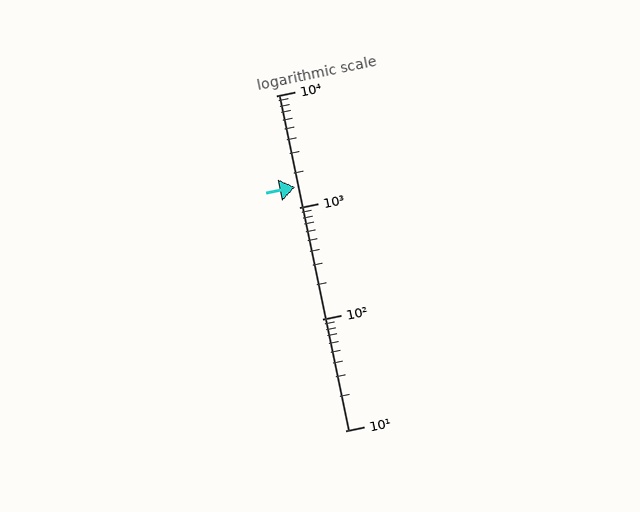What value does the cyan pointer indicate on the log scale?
The pointer indicates approximately 1500.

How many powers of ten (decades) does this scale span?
The scale spans 3 decades, from 10 to 10000.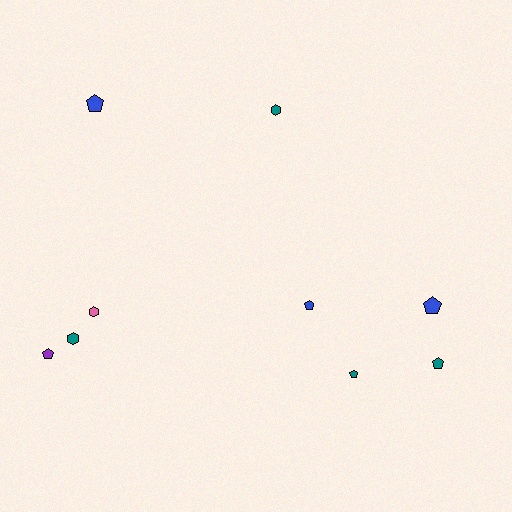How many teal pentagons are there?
There are 2 teal pentagons.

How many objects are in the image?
There are 9 objects.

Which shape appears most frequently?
Pentagon, with 6 objects.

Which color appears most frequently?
Teal, with 4 objects.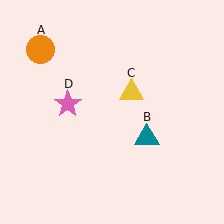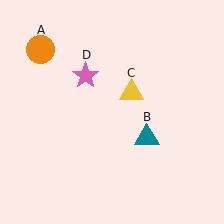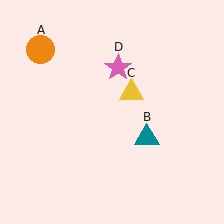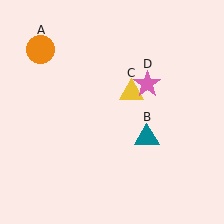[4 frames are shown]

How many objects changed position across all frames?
1 object changed position: pink star (object D).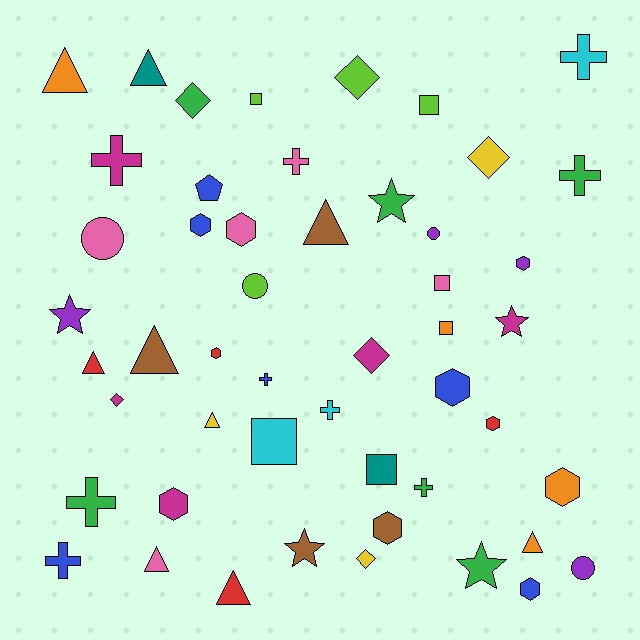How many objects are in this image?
There are 50 objects.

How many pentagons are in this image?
There is 1 pentagon.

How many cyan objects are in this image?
There are 3 cyan objects.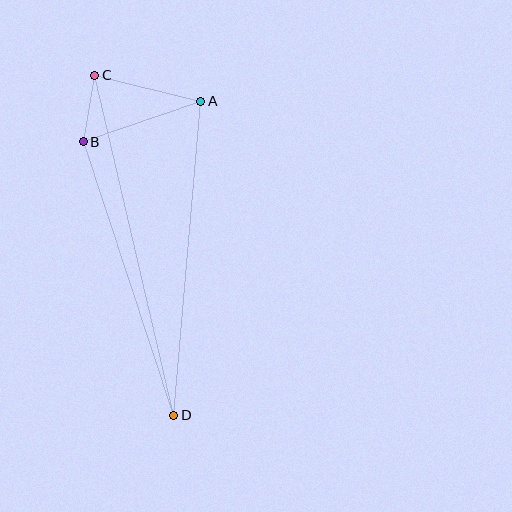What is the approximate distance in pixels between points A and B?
The distance between A and B is approximately 124 pixels.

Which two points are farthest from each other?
Points C and D are farthest from each other.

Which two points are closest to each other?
Points B and C are closest to each other.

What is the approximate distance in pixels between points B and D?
The distance between B and D is approximately 288 pixels.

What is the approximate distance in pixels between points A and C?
The distance between A and C is approximately 109 pixels.